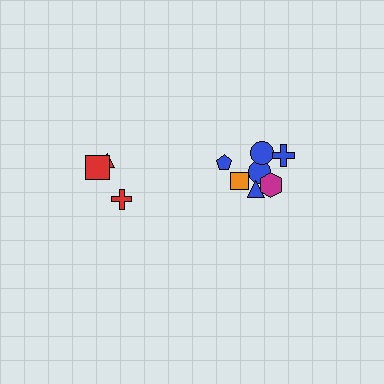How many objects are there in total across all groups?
There are 10 objects.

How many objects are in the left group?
There are 3 objects.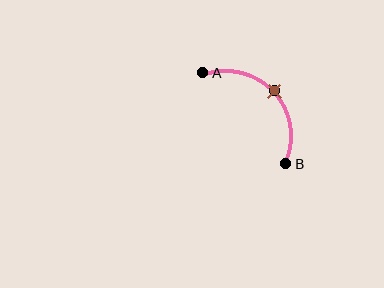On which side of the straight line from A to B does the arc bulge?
The arc bulges above and to the right of the straight line connecting A and B.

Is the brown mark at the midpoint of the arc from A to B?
Yes. The brown mark lies on the arc at equal arc-length from both A and B — it is the arc midpoint.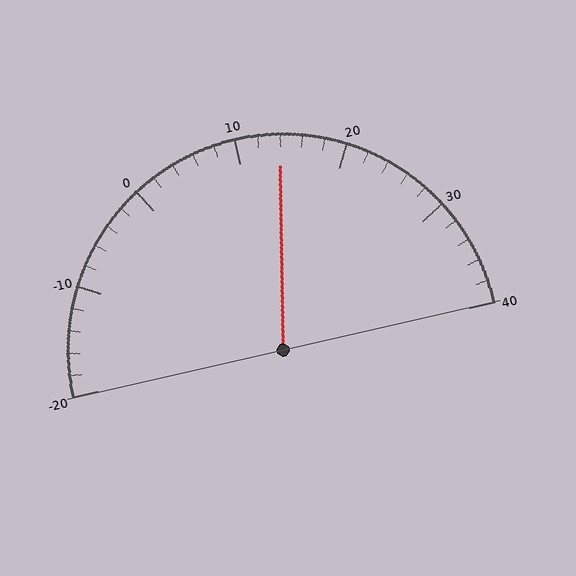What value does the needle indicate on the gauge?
The needle indicates approximately 14.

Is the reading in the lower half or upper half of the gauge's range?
The reading is in the upper half of the range (-20 to 40).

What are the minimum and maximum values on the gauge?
The gauge ranges from -20 to 40.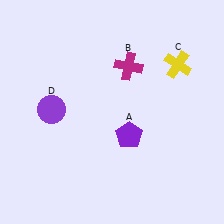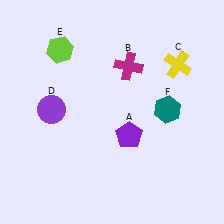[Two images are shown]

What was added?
A lime hexagon (E), a teal hexagon (F) were added in Image 2.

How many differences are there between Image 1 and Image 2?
There are 2 differences between the two images.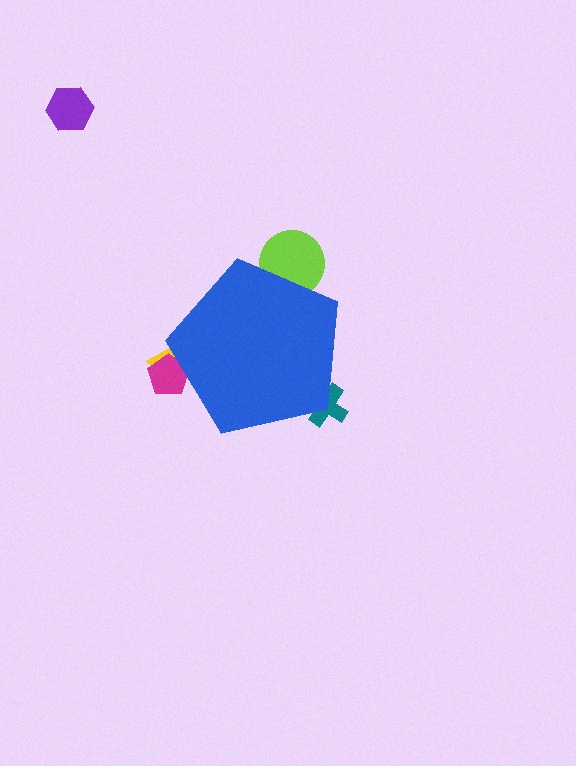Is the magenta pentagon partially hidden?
Yes, the magenta pentagon is partially hidden behind the blue pentagon.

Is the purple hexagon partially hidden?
No, the purple hexagon is fully visible.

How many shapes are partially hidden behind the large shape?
4 shapes are partially hidden.